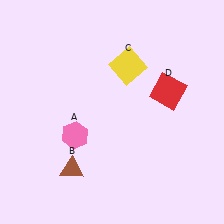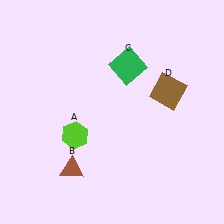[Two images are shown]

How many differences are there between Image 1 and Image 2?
There are 3 differences between the two images.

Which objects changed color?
A changed from pink to lime. C changed from yellow to green. D changed from red to brown.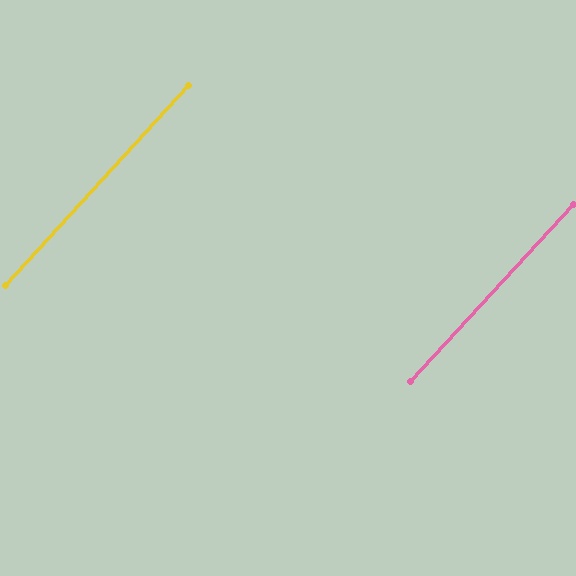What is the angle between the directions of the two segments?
Approximately 0 degrees.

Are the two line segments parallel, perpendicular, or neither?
Parallel — their directions differ by only 0.0°.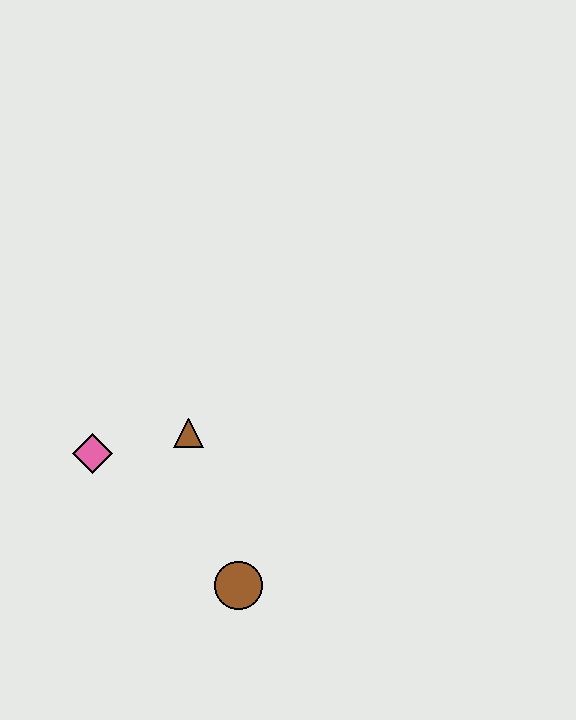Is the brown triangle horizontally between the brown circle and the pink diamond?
Yes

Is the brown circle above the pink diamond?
No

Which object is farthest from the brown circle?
The pink diamond is farthest from the brown circle.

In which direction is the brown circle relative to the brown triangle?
The brown circle is below the brown triangle.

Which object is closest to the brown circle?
The brown triangle is closest to the brown circle.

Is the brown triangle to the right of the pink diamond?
Yes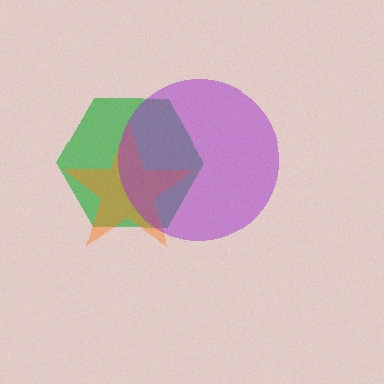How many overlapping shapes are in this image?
There are 3 overlapping shapes in the image.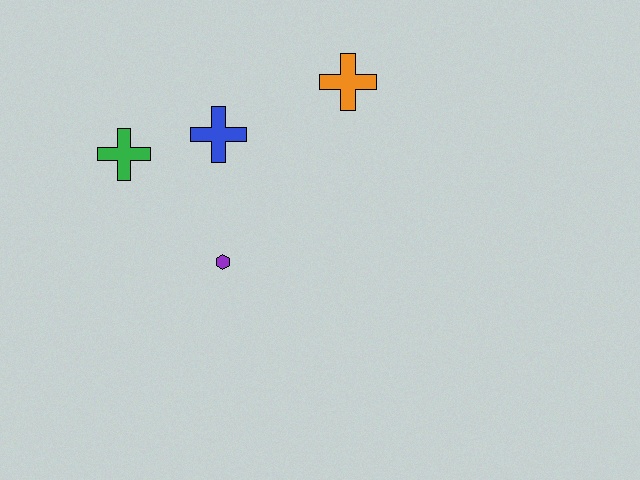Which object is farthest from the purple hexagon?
The orange cross is farthest from the purple hexagon.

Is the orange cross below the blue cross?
No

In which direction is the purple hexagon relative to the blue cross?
The purple hexagon is below the blue cross.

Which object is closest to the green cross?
The blue cross is closest to the green cross.